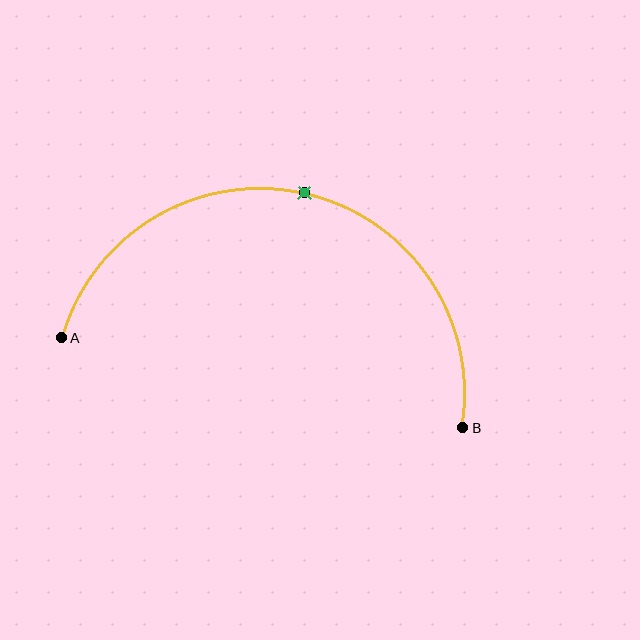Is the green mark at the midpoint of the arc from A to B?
Yes. The green mark lies on the arc at equal arc-length from both A and B — it is the arc midpoint.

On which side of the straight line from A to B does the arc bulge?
The arc bulges above the straight line connecting A and B.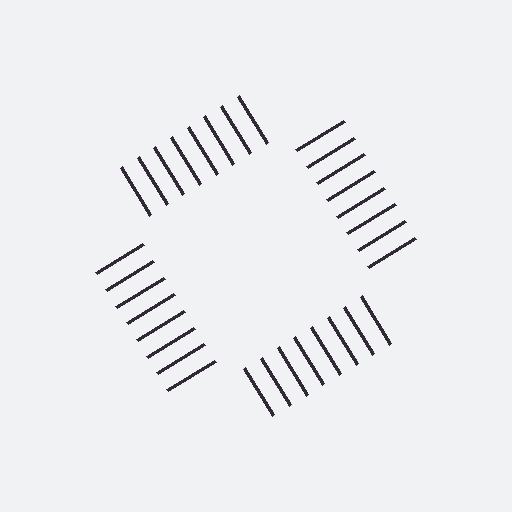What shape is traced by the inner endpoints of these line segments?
An illusory square — the line segments terminate on its edges but no continuous stroke is drawn.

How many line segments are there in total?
32 — 8 along each of the 4 edges.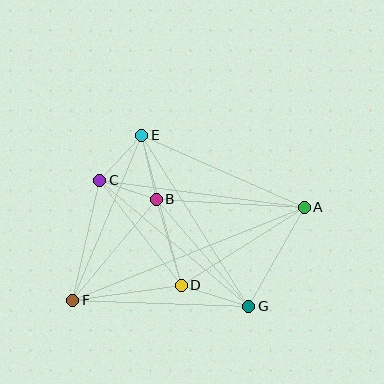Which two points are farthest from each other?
Points A and F are farthest from each other.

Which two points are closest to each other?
Points B and C are closest to each other.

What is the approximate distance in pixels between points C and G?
The distance between C and G is approximately 195 pixels.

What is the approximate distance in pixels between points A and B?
The distance between A and B is approximately 148 pixels.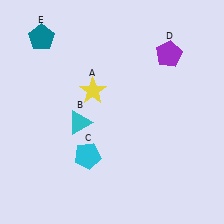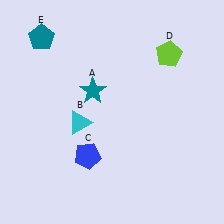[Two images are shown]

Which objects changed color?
A changed from yellow to teal. C changed from cyan to blue. D changed from purple to lime.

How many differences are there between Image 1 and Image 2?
There are 3 differences between the two images.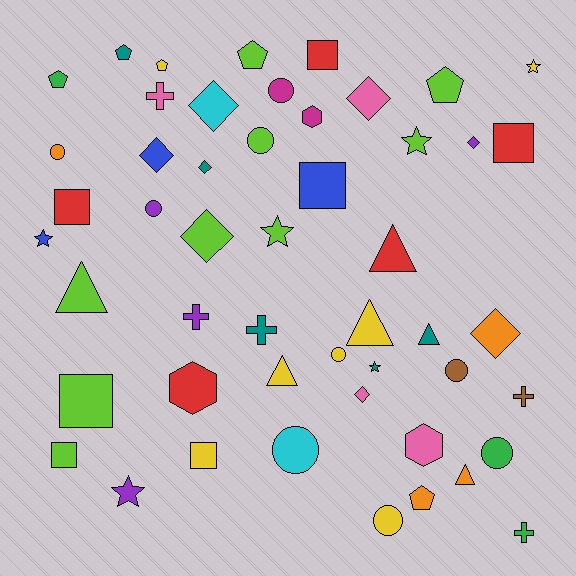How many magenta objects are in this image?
There are 2 magenta objects.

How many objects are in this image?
There are 50 objects.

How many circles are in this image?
There are 9 circles.